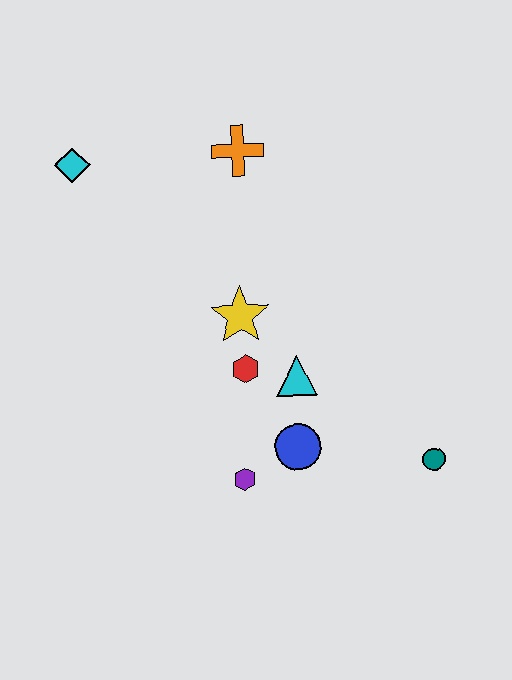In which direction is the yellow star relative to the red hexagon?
The yellow star is above the red hexagon.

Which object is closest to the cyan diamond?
The orange cross is closest to the cyan diamond.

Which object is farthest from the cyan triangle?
The cyan diamond is farthest from the cyan triangle.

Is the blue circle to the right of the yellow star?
Yes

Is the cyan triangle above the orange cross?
No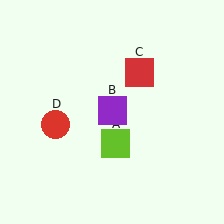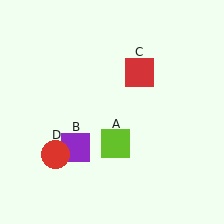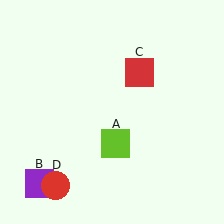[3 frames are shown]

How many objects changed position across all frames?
2 objects changed position: purple square (object B), red circle (object D).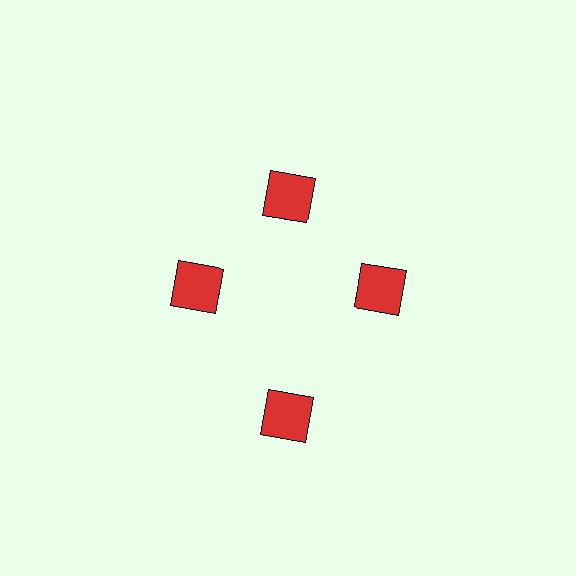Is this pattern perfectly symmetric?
No. The 4 red squares are arranged in a ring, but one element near the 6 o'clock position is pushed outward from the center, breaking the 4-fold rotational symmetry.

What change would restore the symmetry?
The symmetry would be restored by moving it inward, back onto the ring so that all 4 squares sit at equal angles and equal distance from the center.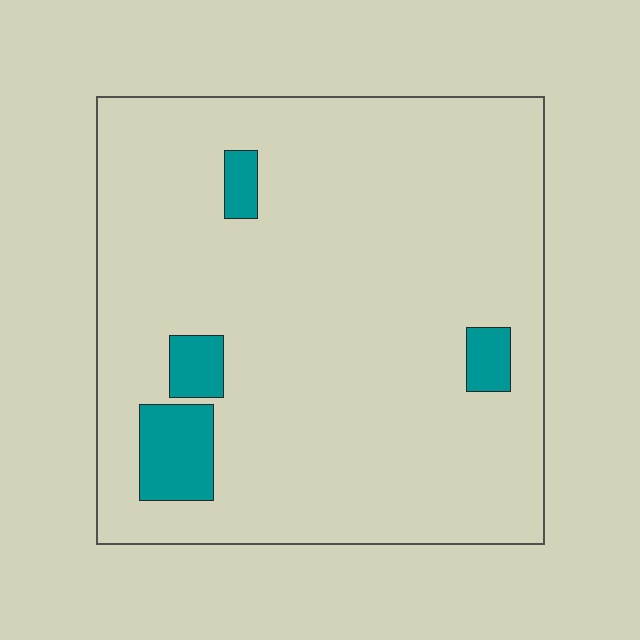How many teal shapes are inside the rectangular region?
4.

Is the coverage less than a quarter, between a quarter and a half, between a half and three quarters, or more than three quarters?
Less than a quarter.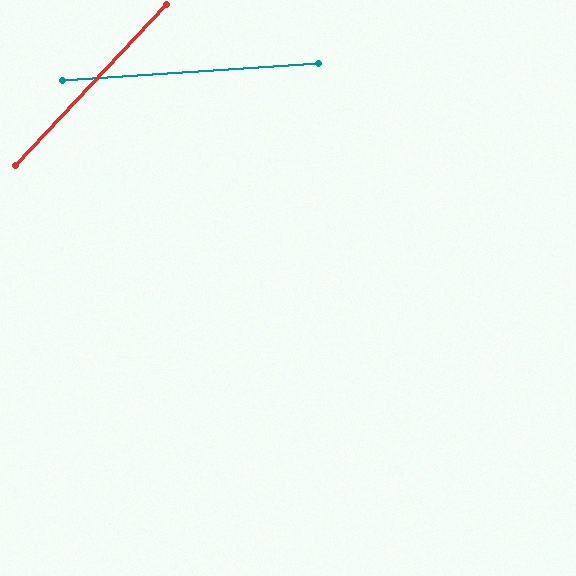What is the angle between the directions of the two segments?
Approximately 43 degrees.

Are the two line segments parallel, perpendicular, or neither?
Neither parallel nor perpendicular — they differ by about 43°.